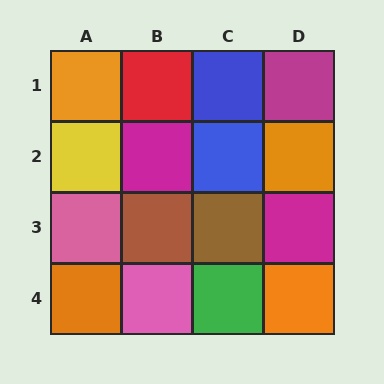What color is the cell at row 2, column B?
Magenta.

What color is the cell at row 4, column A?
Orange.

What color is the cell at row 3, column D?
Magenta.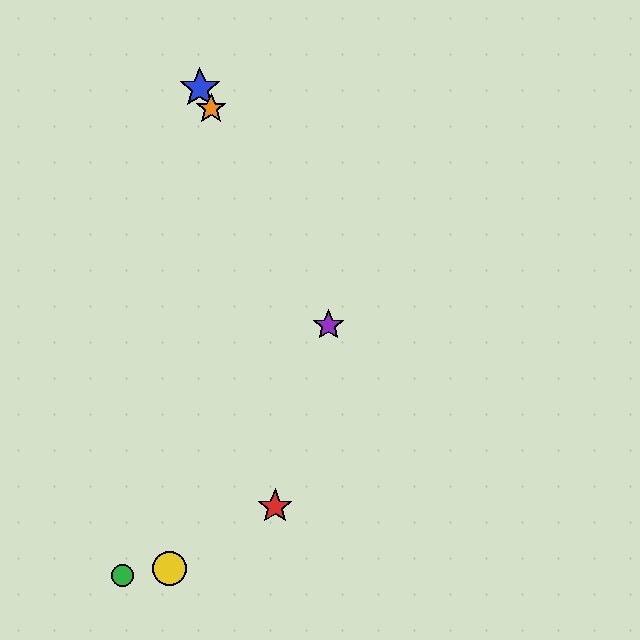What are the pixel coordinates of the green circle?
The green circle is at (123, 576).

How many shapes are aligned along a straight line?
3 shapes (the blue star, the purple star, the orange star) are aligned along a straight line.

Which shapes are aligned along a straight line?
The blue star, the purple star, the orange star are aligned along a straight line.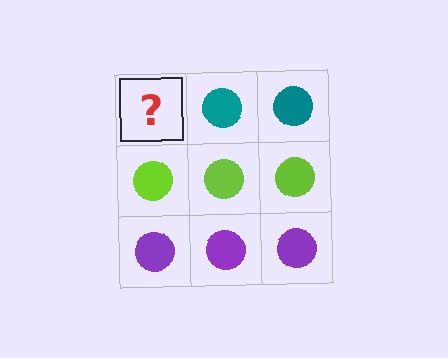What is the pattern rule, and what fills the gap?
The rule is that each row has a consistent color. The gap should be filled with a teal circle.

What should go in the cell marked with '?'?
The missing cell should contain a teal circle.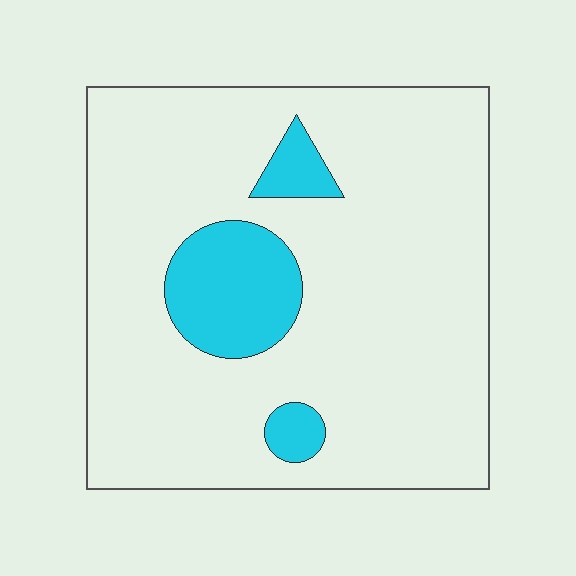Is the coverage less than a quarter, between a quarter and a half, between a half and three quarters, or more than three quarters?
Less than a quarter.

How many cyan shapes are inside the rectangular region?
3.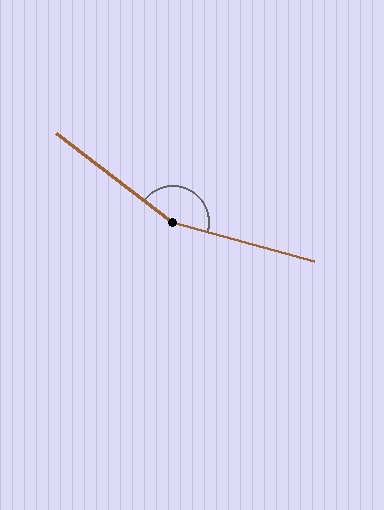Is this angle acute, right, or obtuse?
It is obtuse.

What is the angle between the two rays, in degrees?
Approximately 158 degrees.